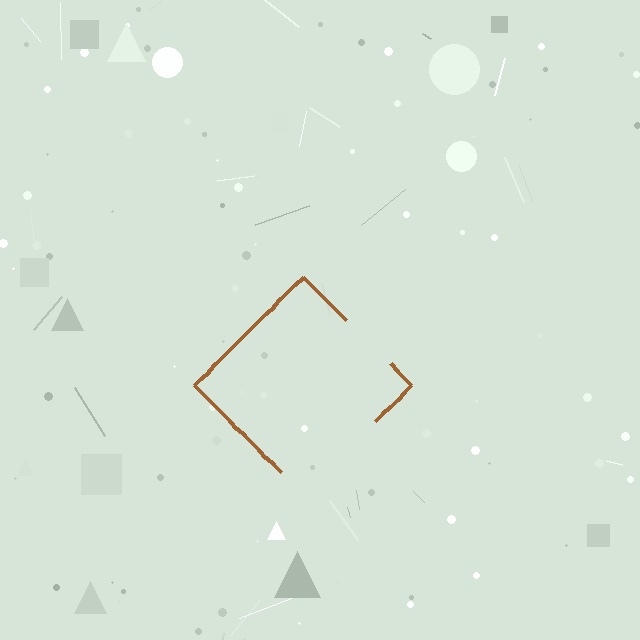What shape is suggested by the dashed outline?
The dashed outline suggests a diamond.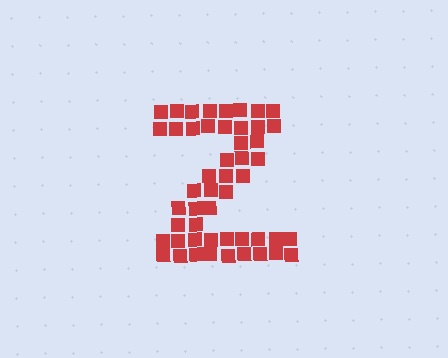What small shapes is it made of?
It is made of small squares.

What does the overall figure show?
The overall figure shows the letter Z.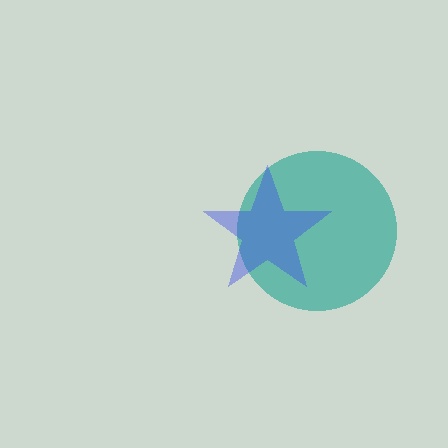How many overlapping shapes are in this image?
There are 2 overlapping shapes in the image.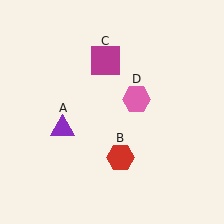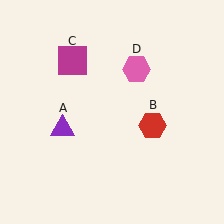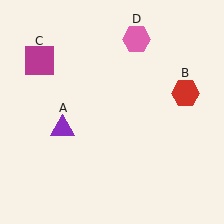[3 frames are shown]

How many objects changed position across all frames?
3 objects changed position: red hexagon (object B), magenta square (object C), pink hexagon (object D).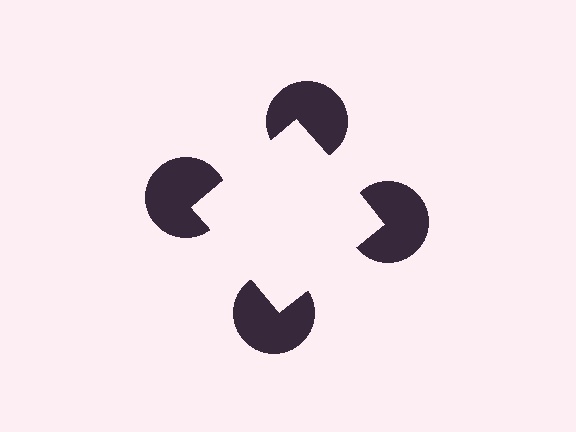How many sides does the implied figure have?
4 sides.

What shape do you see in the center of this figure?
An illusory square — its edges are inferred from the aligned wedge cuts in the pac-man discs, not physically drawn.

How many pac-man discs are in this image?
There are 4 — one at each vertex of the illusory square.